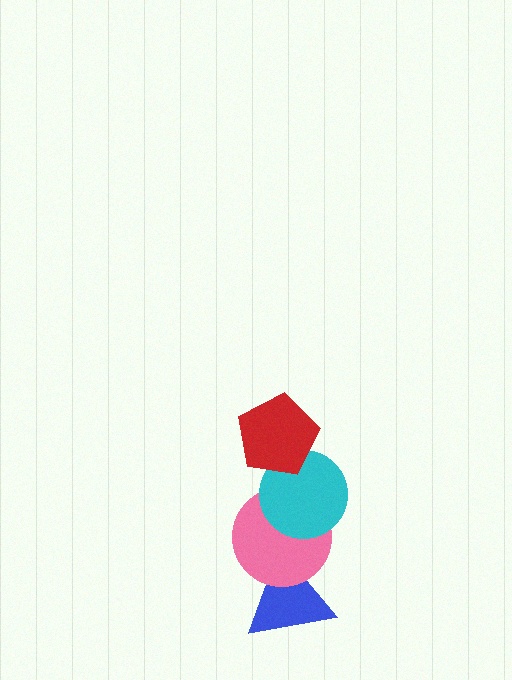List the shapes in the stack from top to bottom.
From top to bottom: the red pentagon, the cyan circle, the pink circle, the blue triangle.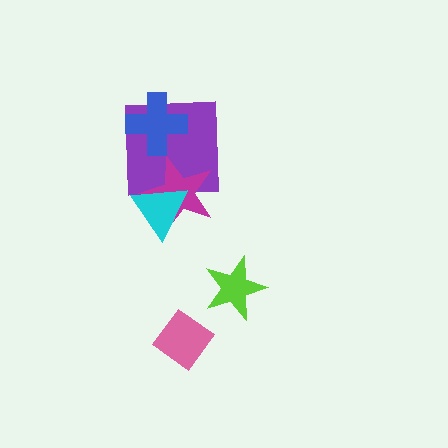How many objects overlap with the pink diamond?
0 objects overlap with the pink diamond.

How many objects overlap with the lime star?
0 objects overlap with the lime star.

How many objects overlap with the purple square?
3 objects overlap with the purple square.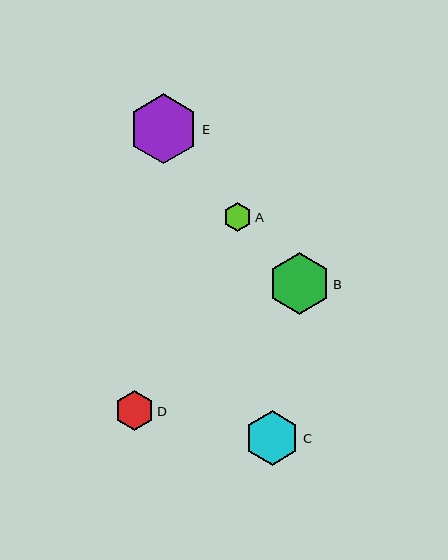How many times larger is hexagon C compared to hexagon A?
Hexagon C is approximately 1.9 times the size of hexagon A.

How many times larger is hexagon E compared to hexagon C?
Hexagon E is approximately 1.3 times the size of hexagon C.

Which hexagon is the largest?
Hexagon E is the largest with a size of approximately 70 pixels.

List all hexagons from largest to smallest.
From largest to smallest: E, B, C, D, A.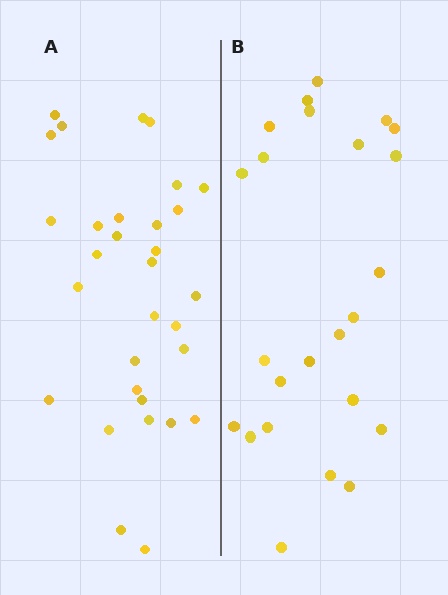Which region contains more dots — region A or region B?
Region A (the left region) has more dots.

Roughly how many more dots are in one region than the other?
Region A has roughly 8 or so more dots than region B.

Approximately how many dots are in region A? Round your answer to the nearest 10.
About 30 dots. (The exact count is 31, which rounds to 30.)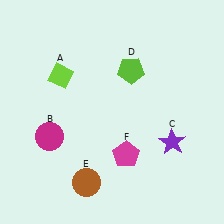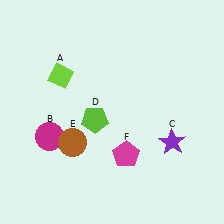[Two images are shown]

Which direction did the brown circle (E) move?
The brown circle (E) moved up.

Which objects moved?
The objects that moved are: the lime pentagon (D), the brown circle (E).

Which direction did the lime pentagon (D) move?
The lime pentagon (D) moved down.